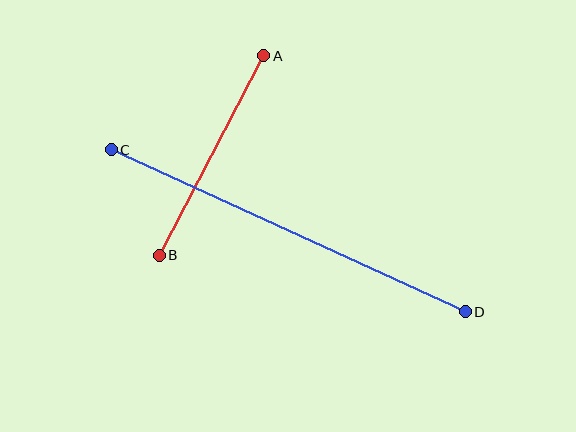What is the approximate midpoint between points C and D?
The midpoint is at approximately (288, 231) pixels.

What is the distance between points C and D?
The distance is approximately 389 pixels.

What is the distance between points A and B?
The distance is approximately 225 pixels.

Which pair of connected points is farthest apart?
Points C and D are farthest apart.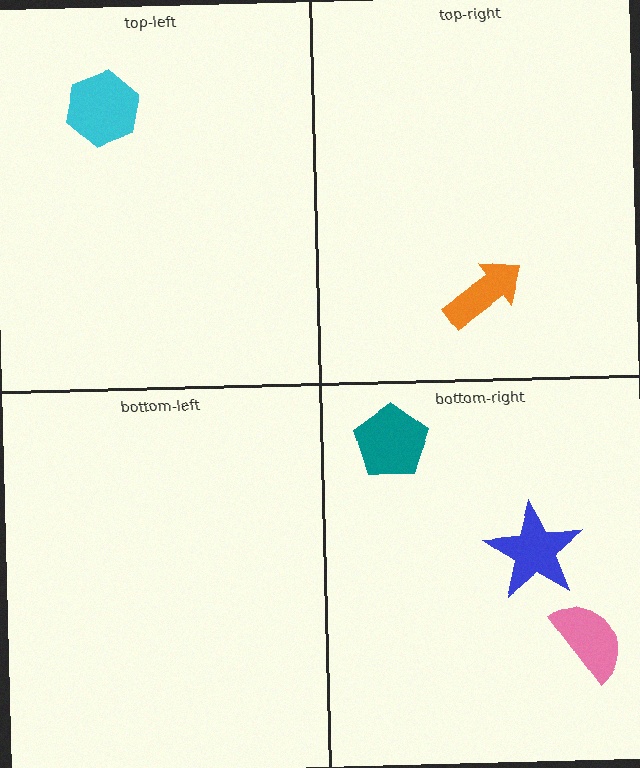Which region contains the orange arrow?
The top-right region.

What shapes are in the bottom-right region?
The pink semicircle, the blue star, the teal pentagon.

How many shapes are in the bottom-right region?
3.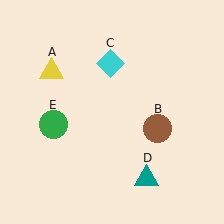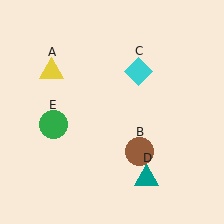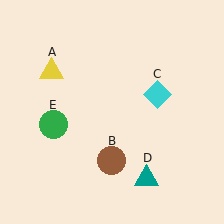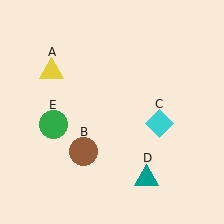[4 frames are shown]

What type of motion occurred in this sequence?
The brown circle (object B), cyan diamond (object C) rotated clockwise around the center of the scene.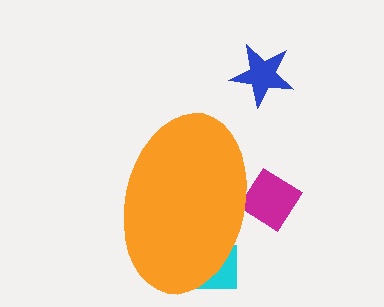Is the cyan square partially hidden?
Yes, the cyan square is partially hidden behind the orange ellipse.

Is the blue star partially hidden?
No, the blue star is fully visible.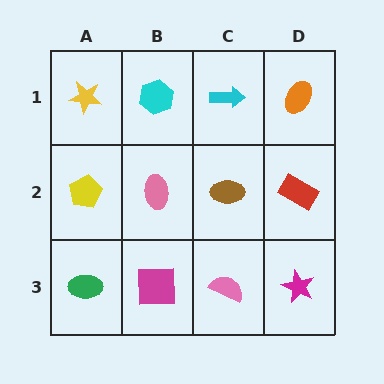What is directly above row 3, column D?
A red rectangle.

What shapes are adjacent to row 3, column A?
A yellow pentagon (row 2, column A), a magenta square (row 3, column B).